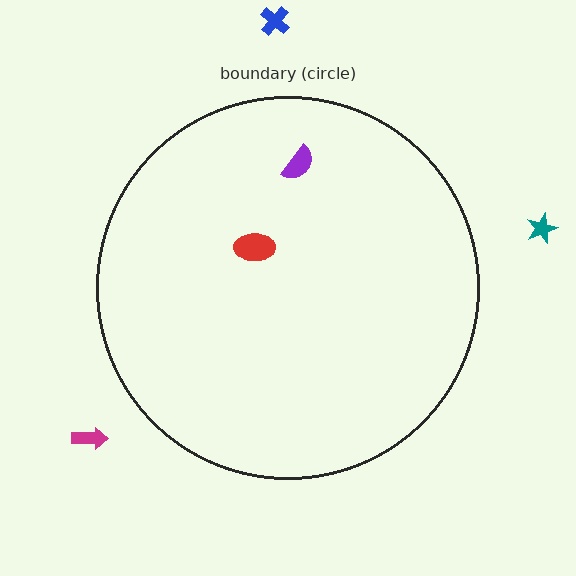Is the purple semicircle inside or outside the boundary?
Inside.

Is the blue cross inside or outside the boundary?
Outside.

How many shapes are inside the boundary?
2 inside, 3 outside.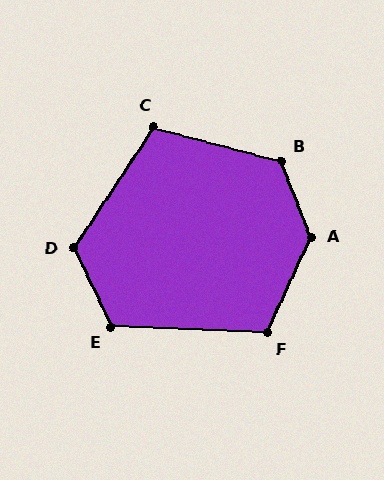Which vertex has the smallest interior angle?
C, at approximately 109 degrees.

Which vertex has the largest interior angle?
A, at approximately 134 degrees.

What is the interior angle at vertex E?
Approximately 117 degrees (obtuse).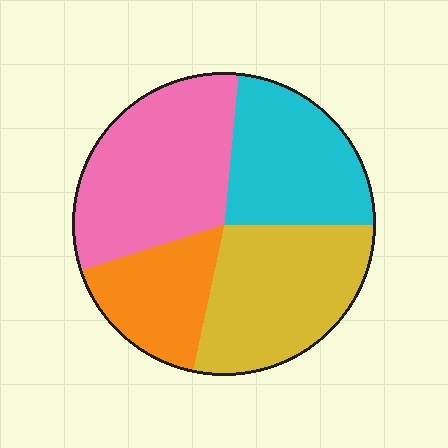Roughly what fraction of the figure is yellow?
Yellow covers around 30% of the figure.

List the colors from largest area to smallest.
From largest to smallest: pink, yellow, cyan, orange.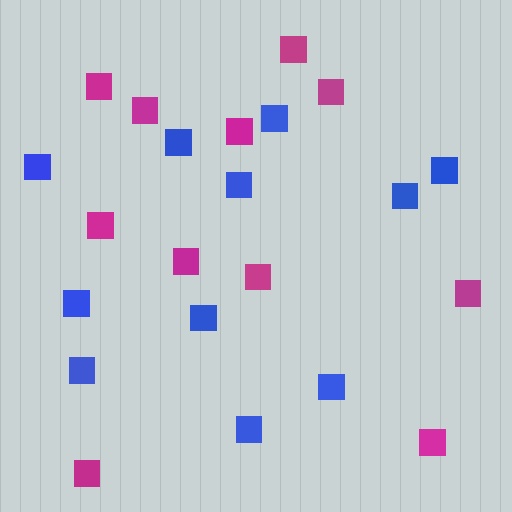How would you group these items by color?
There are 2 groups: one group of magenta squares (11) and one group of blue squares (11).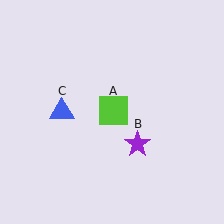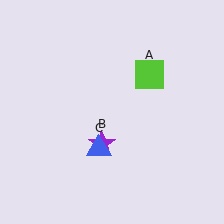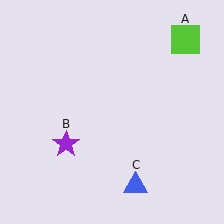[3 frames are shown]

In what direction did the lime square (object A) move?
The lime square (object A) moved up and to the right.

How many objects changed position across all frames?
3 objects changed position: lime square (object A), purple star (object B), blue triangle (object C).